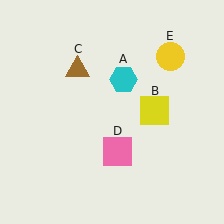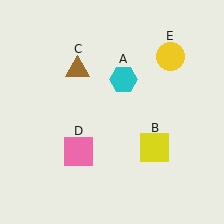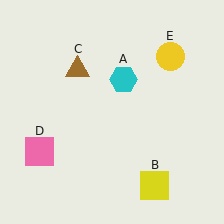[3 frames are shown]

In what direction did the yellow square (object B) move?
The yellow square (object B) moved down.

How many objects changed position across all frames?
2 objects changed position: yellow square (object B), pink square (object D).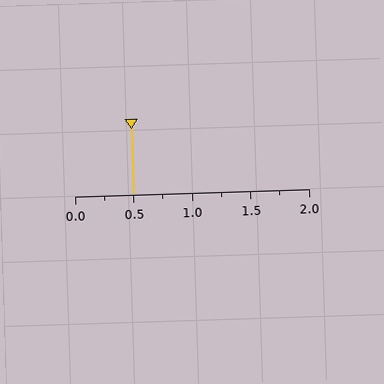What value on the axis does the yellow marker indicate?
The marker indicates approximately 0.5.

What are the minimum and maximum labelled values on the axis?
The axis runs from 0.0 to 2.0.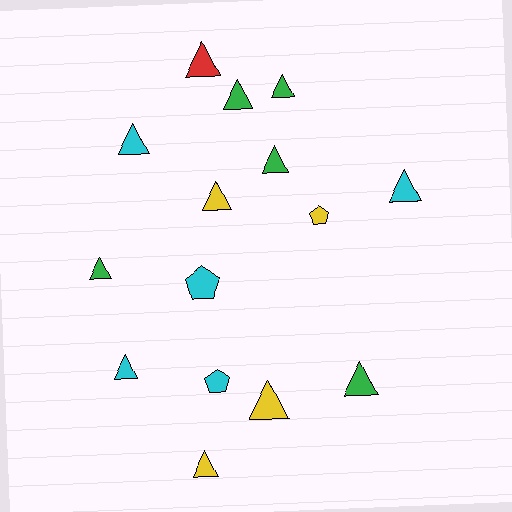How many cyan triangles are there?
There are 3 cyan triangles.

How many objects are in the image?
There are 15 objects.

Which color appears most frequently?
Cyan, with 5 objects.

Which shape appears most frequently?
Triangle, with 12 objects.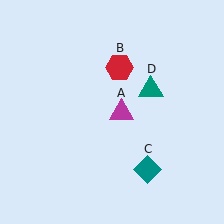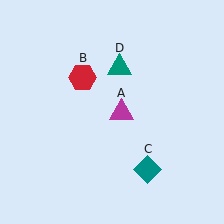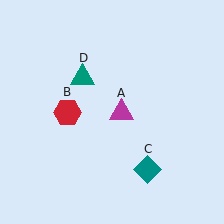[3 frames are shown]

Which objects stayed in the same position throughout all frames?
Magenta triangle (object A) and teal diamond (object C) remained stationary.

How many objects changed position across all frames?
2 objects changed position: red hexagon (object B), teal triangle (object D).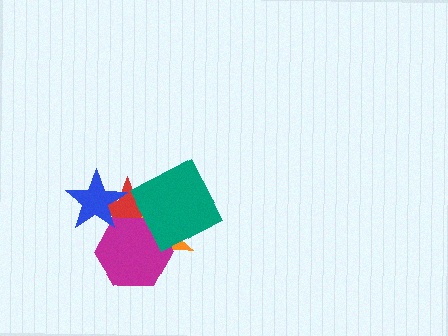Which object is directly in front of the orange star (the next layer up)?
The red star is directly in front of the orange star.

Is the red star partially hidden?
Yes, it is partially covered by another shape.